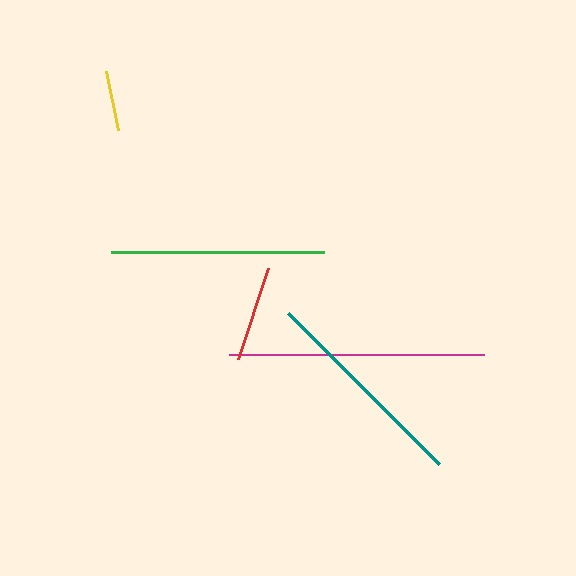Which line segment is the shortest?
The yellow line is the shortest at approximately 60 pixels.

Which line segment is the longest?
The magenta line is the longest at approximately 255 pixels.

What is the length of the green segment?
The green segment is approximately 213 pixels long.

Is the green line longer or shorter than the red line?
The green line is longer than the red line.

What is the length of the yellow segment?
The yellow segment is approximately 60 pixels long.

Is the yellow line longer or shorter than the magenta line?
The magenta line is longer than the yellow line.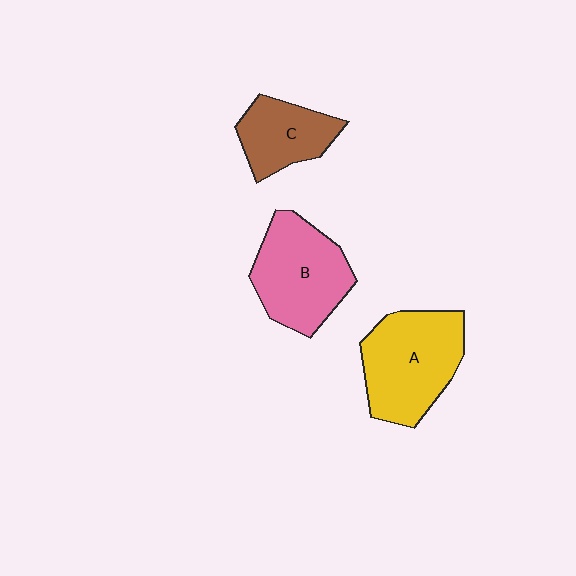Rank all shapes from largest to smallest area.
From largest to smallest: A (yellow), B (pink), C (brown).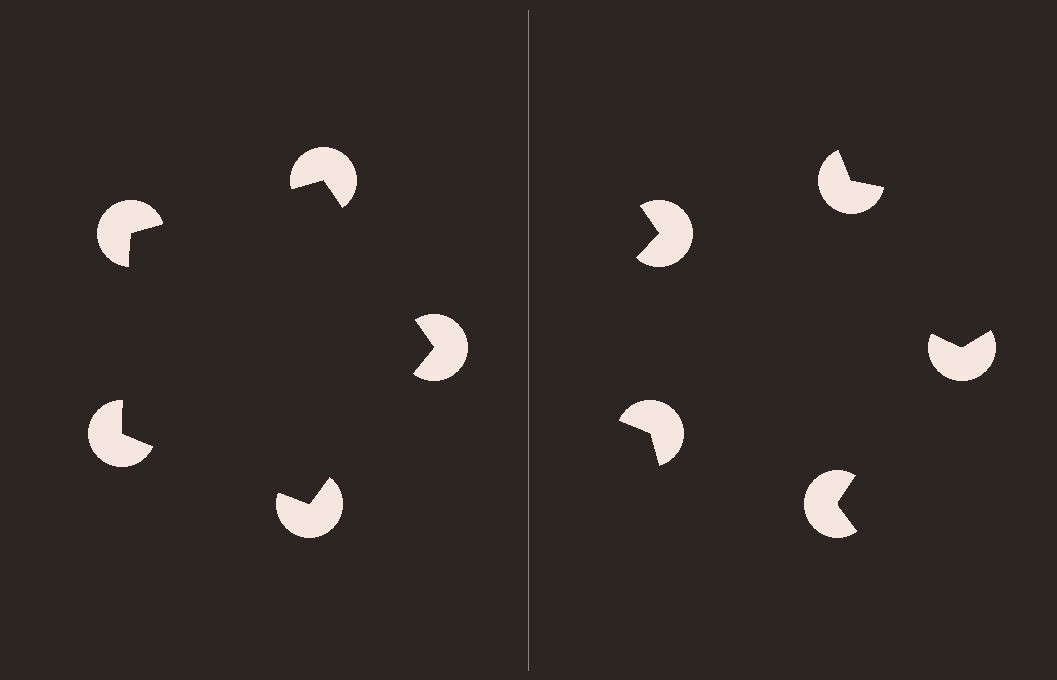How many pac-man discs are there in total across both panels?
10 — 5 on each side.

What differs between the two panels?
The pac-man discs are positioned identically on both sides; only the wedge orientations differ. On the left they align to a pentagon; on the right they are misaligned.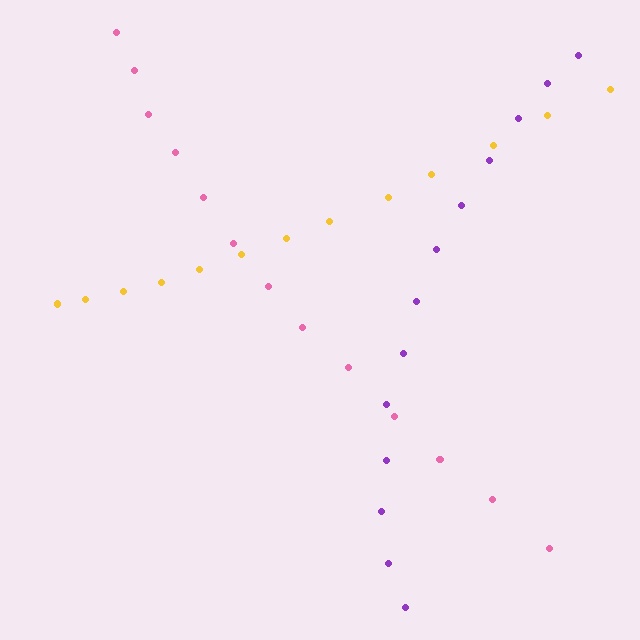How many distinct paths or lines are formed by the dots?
There are 3 distinct paths.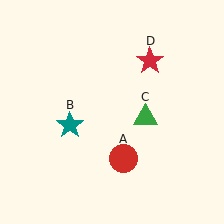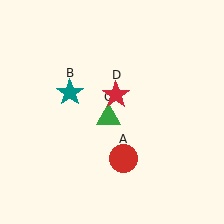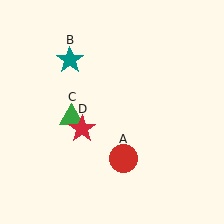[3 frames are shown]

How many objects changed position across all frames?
3 objects changed position: teal star (object B), green triangle (object C), red star (object D).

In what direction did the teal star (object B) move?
The teal star (object B) moved up.